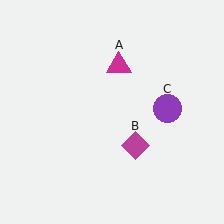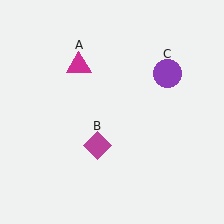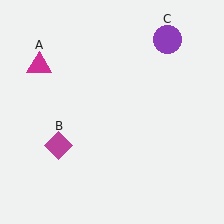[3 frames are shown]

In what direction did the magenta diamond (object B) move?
The magenta diamond (object B) moved left.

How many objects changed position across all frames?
3 objects changed position: magenta triangle (object A), magenta diamond (object B), purple circle (object C).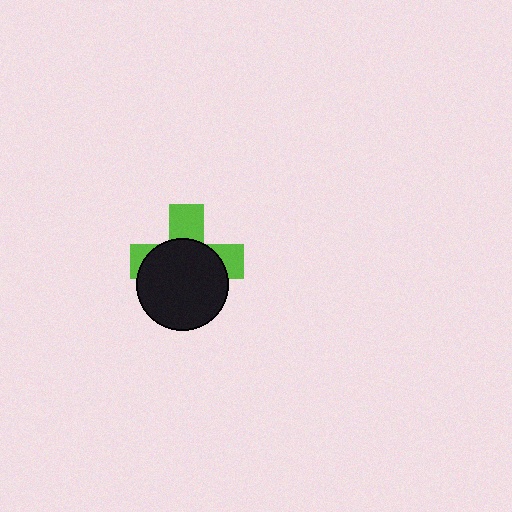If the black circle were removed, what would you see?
You would see the complete lime cross.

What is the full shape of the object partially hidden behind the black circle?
The partially hidden object is a lime cross.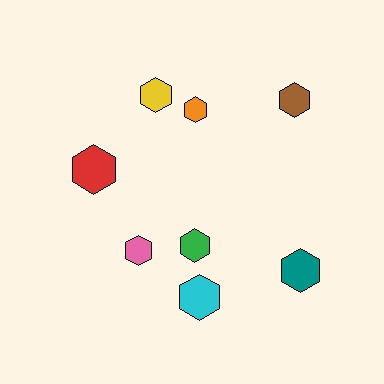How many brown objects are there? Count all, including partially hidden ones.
There is 1 brown object.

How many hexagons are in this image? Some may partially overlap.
There are 8 hexagons.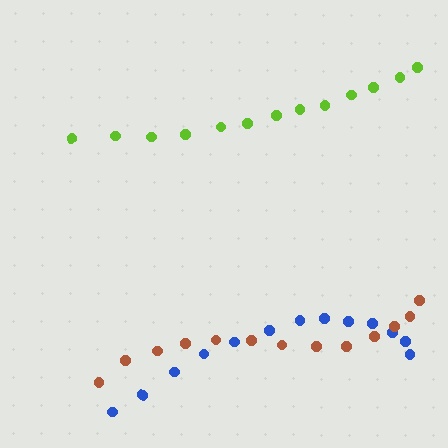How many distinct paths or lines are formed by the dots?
There are 3 distinct paths.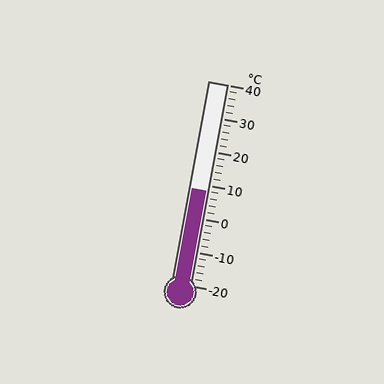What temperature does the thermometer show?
The thermometer shows approximately 8°C.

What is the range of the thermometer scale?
The thermometer scale ranges from -20°C to 40°C.